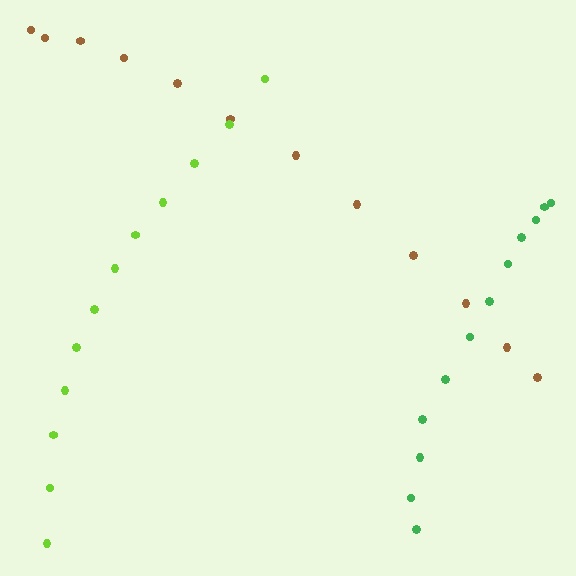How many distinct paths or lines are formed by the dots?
There are 3 distinct paths.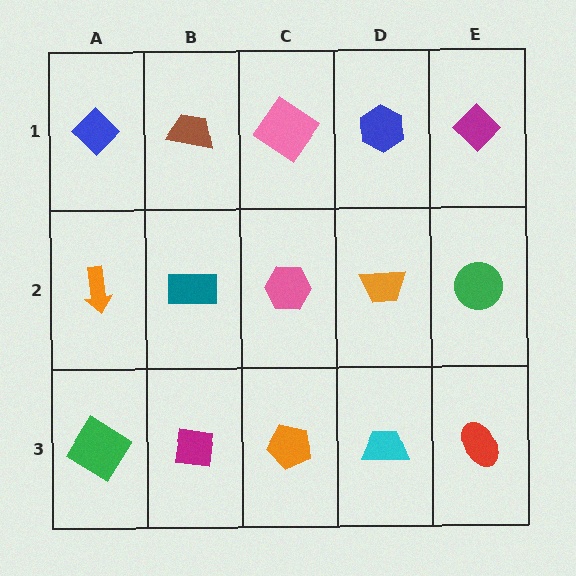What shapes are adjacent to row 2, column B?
A brown trapezoid (row 1, column B), a magenta square (row 3, column B), an orange arrow (row 2, column A), a pink hexagon (row 2, column C).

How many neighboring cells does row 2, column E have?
3.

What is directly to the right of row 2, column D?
A green circle.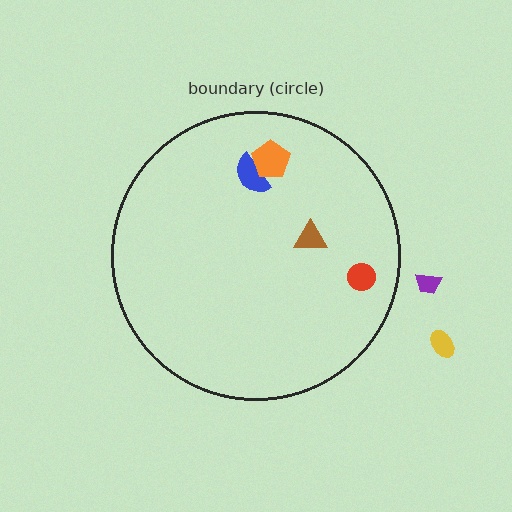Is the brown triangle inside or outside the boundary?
Inside.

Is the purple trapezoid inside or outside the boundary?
Outside.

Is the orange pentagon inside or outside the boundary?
Inside.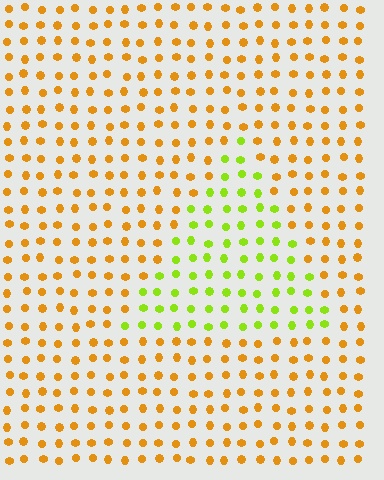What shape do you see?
I see a triangle.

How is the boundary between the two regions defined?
The boundary is defined purely by a slight shift in hue (about 49 degrees). Spacing, size, and orientation are identical on both sides.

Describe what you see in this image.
The image is filled with small orange elements in a uniform arrangement. A triangle-shaped region is visible where the elements are tinted to a slightly different hue, forming a subtle color boundary.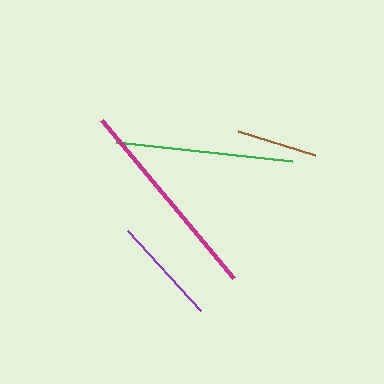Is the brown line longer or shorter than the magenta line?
The magenta line is longer than the brown line.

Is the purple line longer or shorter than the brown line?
The purple line is longer than the brown line.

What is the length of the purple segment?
The purple segment is approximately 108 pixels long.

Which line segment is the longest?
The magenta line is the longest at approximately 205 pixels.